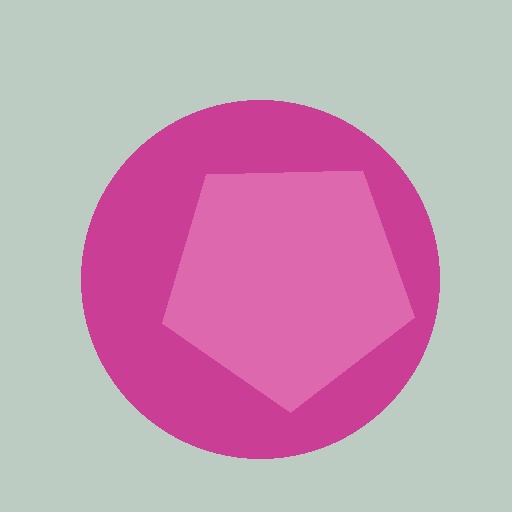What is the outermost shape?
The magenta circle.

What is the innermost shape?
The pink pentagon.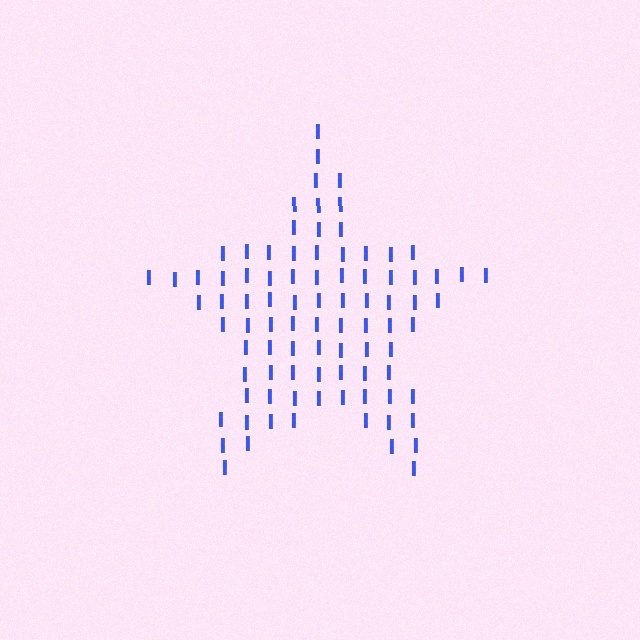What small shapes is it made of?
It is made of small letter I's.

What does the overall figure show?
The overall figure shows a star.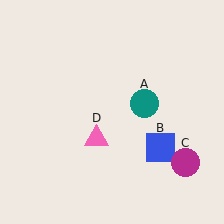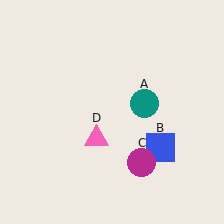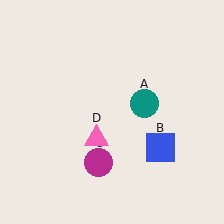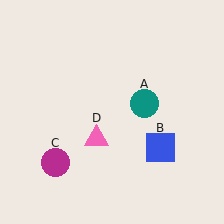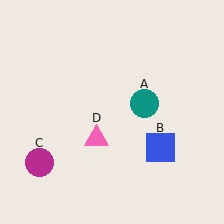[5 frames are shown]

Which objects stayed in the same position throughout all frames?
Teal circle (object A) and blue square (object B) and pink triangle (object D) remained stationary.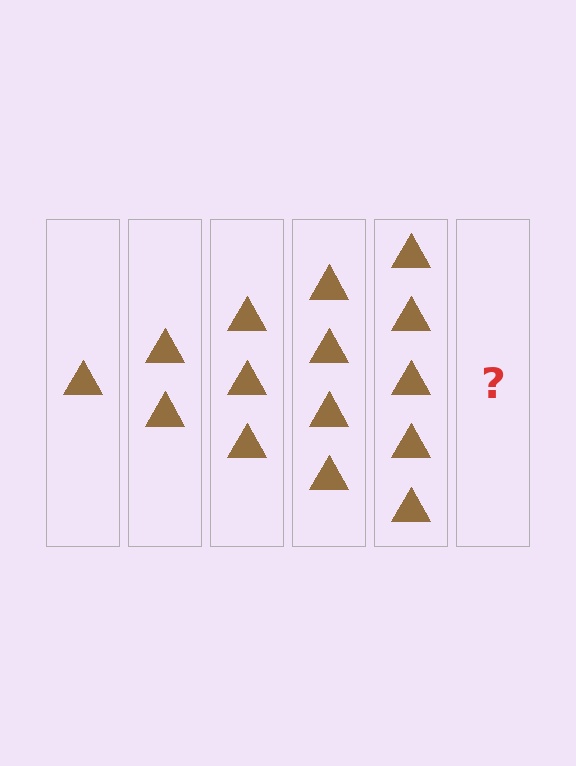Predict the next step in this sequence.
The next step is 6 triangles.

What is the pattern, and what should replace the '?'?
The pattern is that each step adds one more triangle. The '?' should be 6 triangles.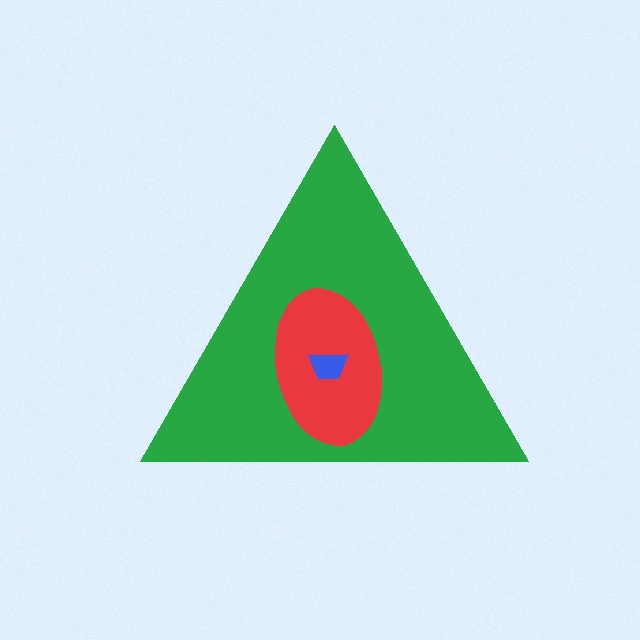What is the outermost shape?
The green triangle.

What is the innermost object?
The blue trapezoid.